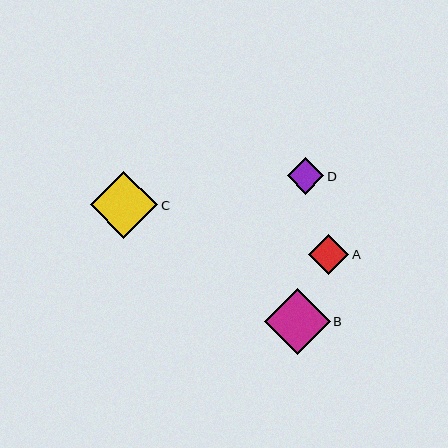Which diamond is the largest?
Diamond C is the largest with a size of approximately 68 pixels.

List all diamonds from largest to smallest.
From largest to smallest: C, B, A, D.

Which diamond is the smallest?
Diamond D is the smallest with a size of approximately 36 pixels.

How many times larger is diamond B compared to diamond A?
Diamond B is approximately 1.6 times the size of diamond A.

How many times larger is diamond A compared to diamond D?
Diamond A is approximately 1.1 times the size of diamond D.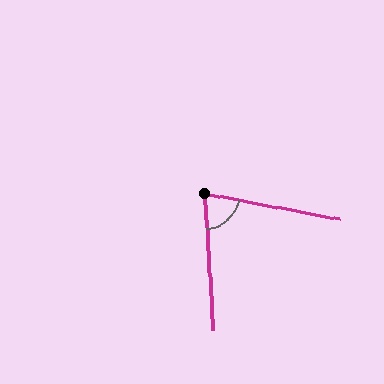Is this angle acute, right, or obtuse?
It is acute.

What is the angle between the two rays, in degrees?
Approximately 76 degrees.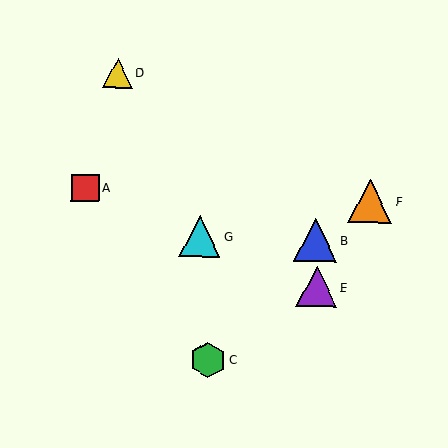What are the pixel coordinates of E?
Object E is at (317, 287).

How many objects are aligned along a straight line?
3 objects (A, E, G) are aligned along a straight line.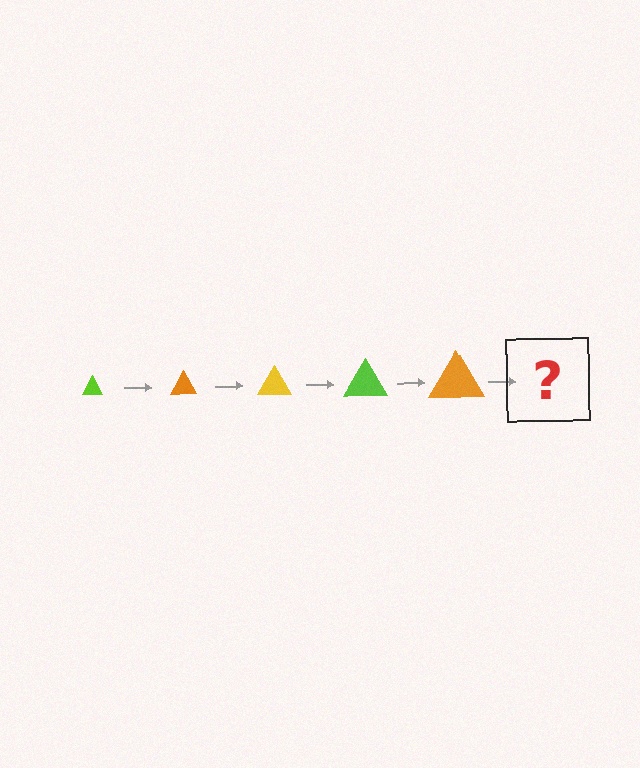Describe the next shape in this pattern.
It should be a yellow triangle, larger than the previous one.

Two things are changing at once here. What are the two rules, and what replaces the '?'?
The two rules are that the triangle grows larger each step and the color cycles through lime, orange, and yellow. The '?' should be a yellow triangle, larger than the previous one.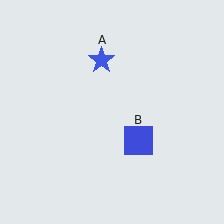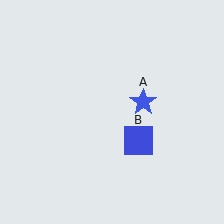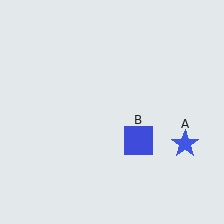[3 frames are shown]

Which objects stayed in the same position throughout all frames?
Blue square (object B) remained stationary.